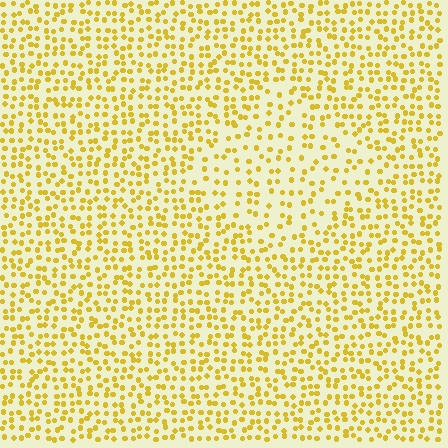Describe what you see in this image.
The image contains small yellow elements arranged at two different densities. A diamond-shaped region is visible where the elements are less densely packed than the surrounding area.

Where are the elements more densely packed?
The elements are more densely packed outside the diamond boundary.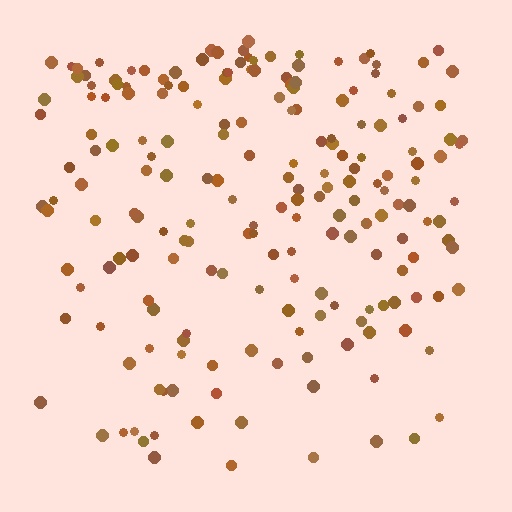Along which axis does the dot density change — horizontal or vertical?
Vertical.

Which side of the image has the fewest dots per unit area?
The bottom.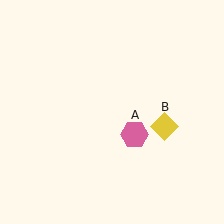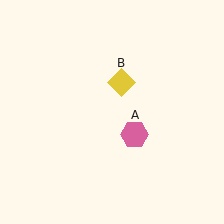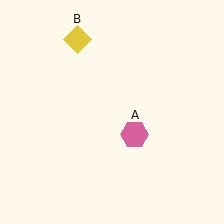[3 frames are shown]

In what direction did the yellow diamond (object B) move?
The yellow diamond (object B) moved up and to the left.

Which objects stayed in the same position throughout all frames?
Pink hexagon (object A) remained stationary.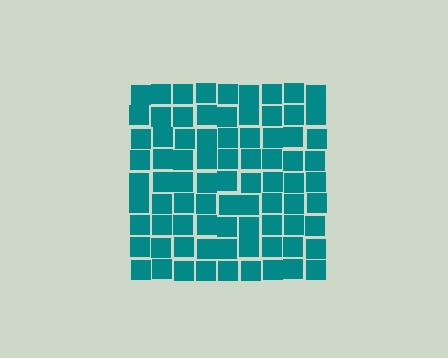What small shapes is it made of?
It is made of small squares.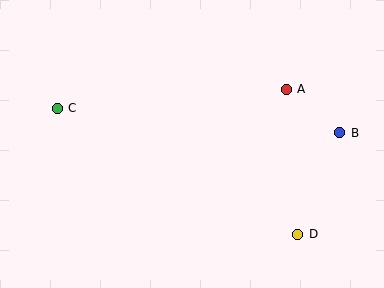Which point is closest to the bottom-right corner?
Point D is closest to the bottom-right corner.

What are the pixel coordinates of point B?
Point B is at (340, 133).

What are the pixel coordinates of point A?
Point A is at (286, 89).